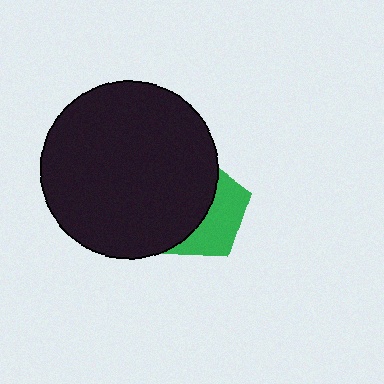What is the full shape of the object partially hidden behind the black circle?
The partially hidden object is a green pentagon.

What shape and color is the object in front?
The object in front is a black circle.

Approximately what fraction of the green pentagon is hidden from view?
Roughly 59% of the green pentagon is hidden behind the black circle.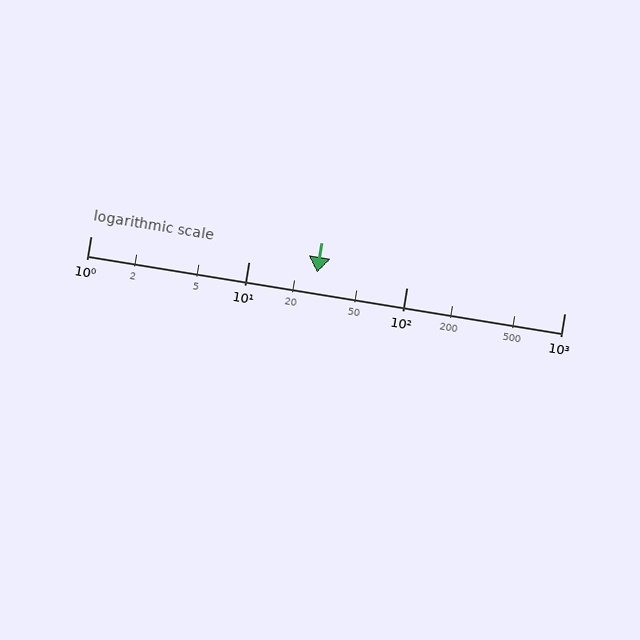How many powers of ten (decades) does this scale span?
The scale spans 3 decades, from 1 to 1000.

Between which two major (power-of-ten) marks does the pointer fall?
The pointer is between 10 and 100.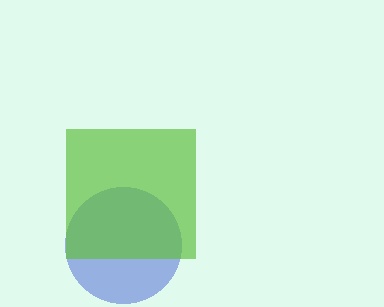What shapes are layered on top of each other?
The layered shapes are: a blue circle, a lime square.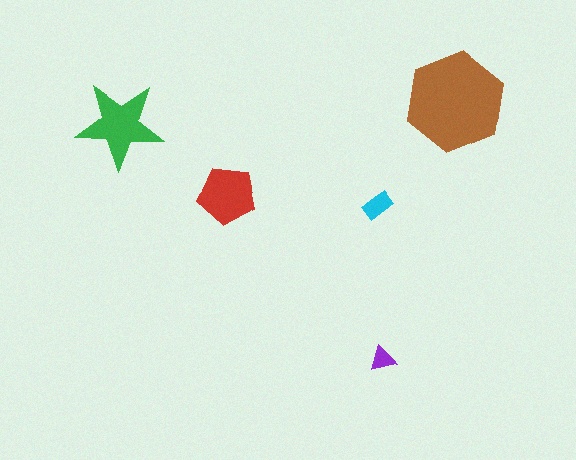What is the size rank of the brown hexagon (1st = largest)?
1st.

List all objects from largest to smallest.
The brown hexagon, the green star, the red pentagon, the cyan rectangle, the purple triangle.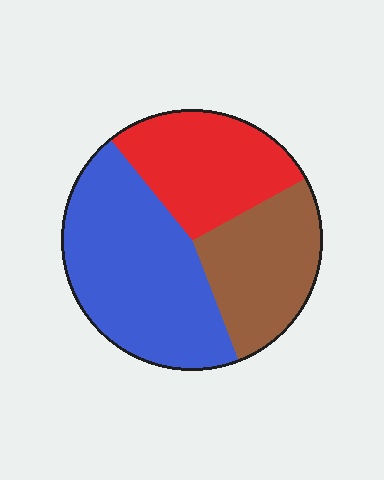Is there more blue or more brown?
Blue.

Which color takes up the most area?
Blue, at roughly 45%.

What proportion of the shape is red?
Red takes up about one quarter (1/4) of the shape.